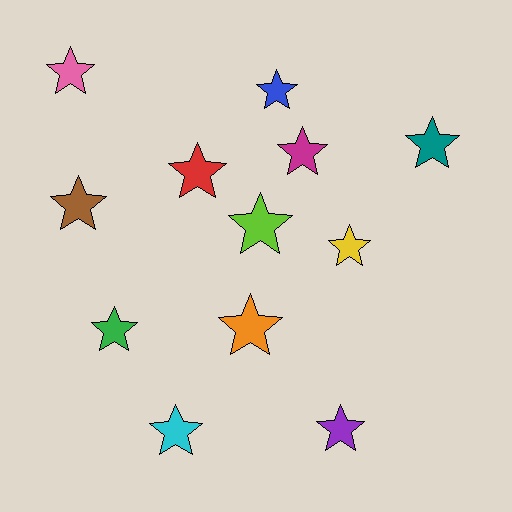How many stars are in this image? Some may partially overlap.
There are 12 stars.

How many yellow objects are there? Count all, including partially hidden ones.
There is 1 yellow object.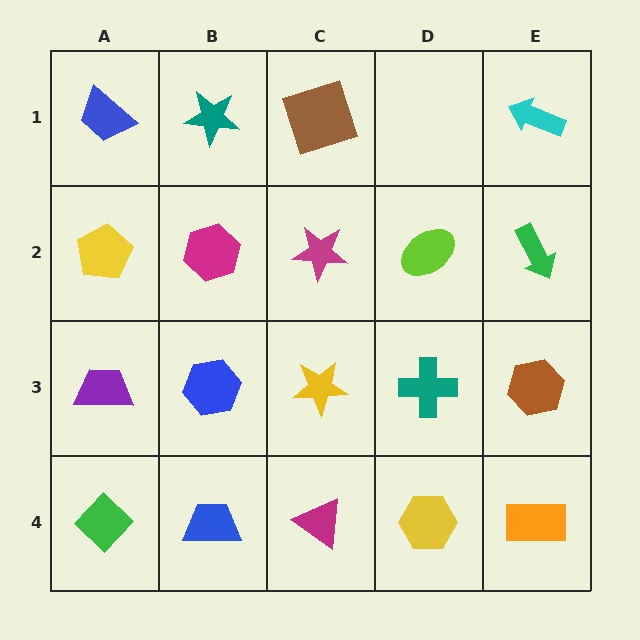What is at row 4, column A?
A green diamond.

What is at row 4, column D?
A yellow hexagon.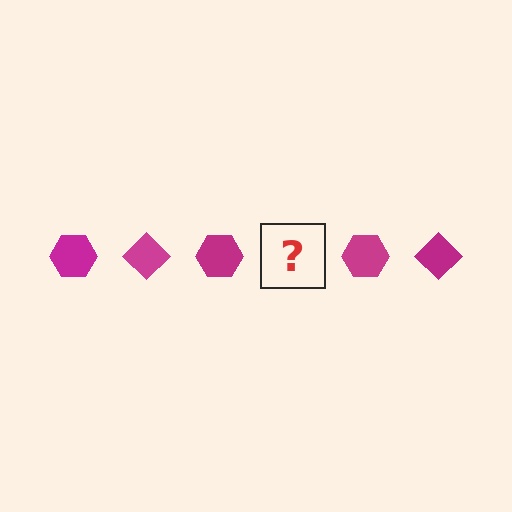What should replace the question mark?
The question mark should be replaced with a magenta diamond.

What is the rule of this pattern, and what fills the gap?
The rule is that the pattern cycles through hexagon, diamond shapes in magenta. The gap should be filled with a magenta diamond.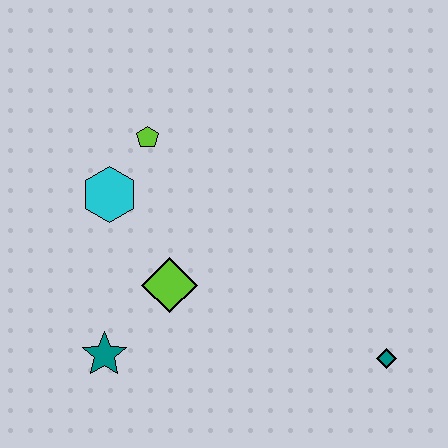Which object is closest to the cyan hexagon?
The lime pentagon is closest to the cyan hexagon.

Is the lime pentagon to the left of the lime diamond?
Yes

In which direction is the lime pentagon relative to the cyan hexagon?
The lime pentagon is above the cyan hexagon.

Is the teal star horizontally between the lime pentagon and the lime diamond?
No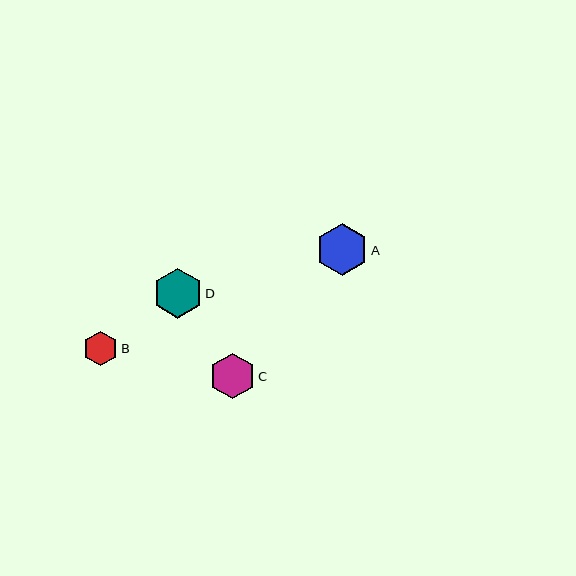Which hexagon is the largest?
Hexagon A is the largest with a size of approximately 52 pixels.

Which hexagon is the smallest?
Hexagon B is the smallest with a size of approximately 35 pixels.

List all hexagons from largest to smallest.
From largest to smallest: A, D, C, B.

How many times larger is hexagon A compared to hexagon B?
Hexagon A is approximately 1.5 times the size of hexagon B.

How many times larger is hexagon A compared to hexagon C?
Hexagon A is approximately 1.1 times the size of hexagon C.